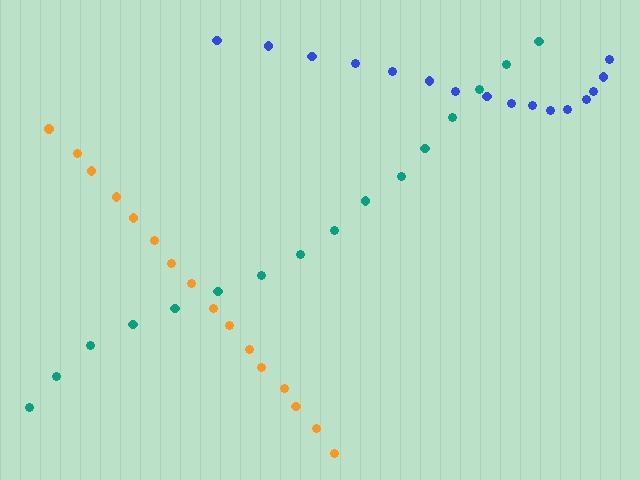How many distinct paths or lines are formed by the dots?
There are 3 distinct paths.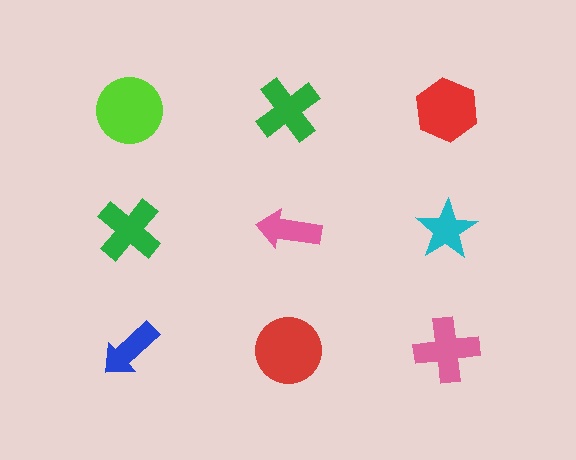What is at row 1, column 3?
A red hexagon.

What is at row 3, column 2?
A red circle.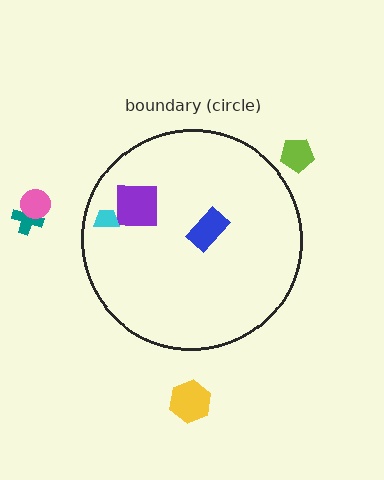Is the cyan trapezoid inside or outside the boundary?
Inside.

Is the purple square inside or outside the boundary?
Inside.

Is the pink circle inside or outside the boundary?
Outside.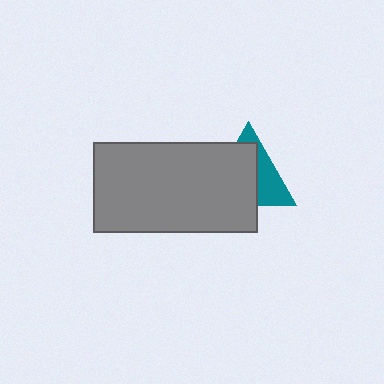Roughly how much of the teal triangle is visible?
A small part of it is visible (roughly 39%).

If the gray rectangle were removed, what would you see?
You would see the complete teal triangle.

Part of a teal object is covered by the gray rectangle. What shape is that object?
It is a triangle.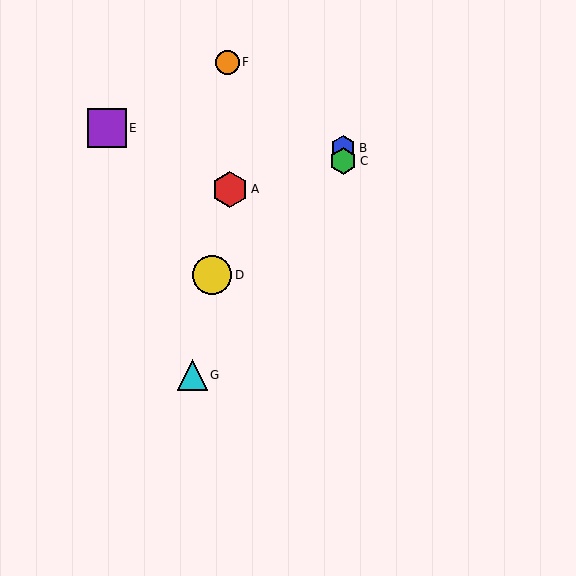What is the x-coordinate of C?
Object C is at x≈343.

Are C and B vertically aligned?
Yes, both are at x≈343.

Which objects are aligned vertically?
Objects B, C are aligned vertically.